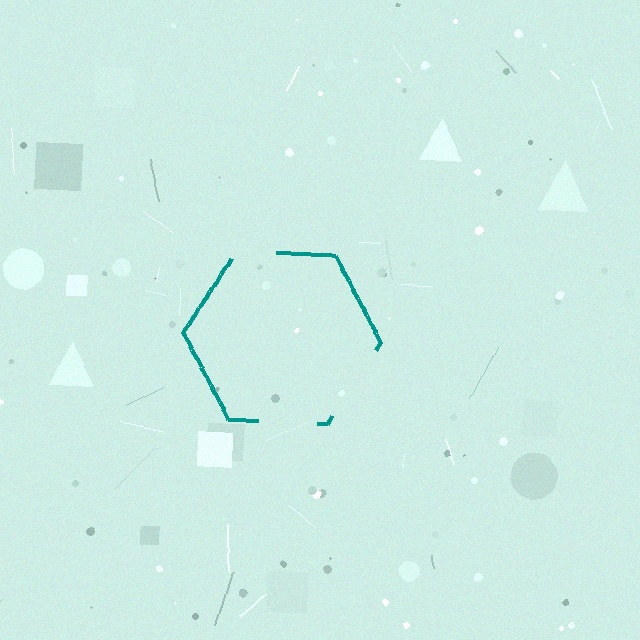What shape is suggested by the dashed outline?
The dashed outline suggests a hexagon.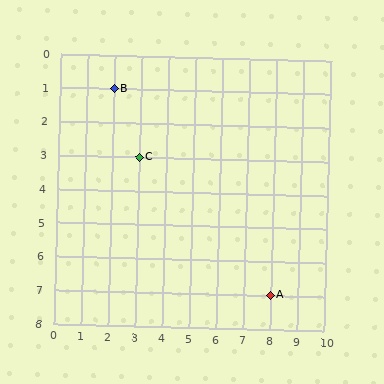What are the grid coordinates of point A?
Point A is at grid coordinates (8, 7).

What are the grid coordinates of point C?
Point C is at grid coordinates (3, 3).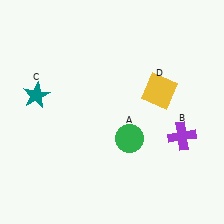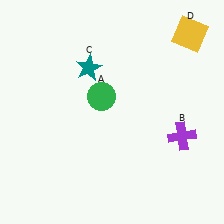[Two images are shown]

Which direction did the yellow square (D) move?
The yellow square (D) moved up.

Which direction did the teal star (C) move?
The teal star (C) moved right.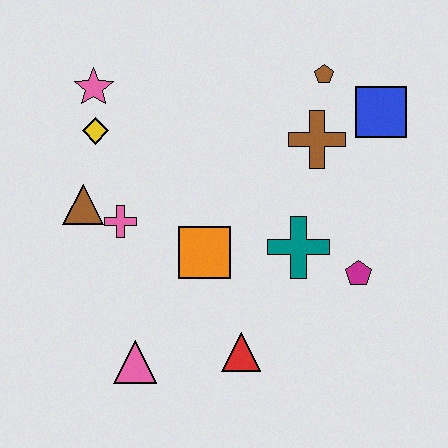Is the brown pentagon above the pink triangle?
Yes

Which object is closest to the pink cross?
The brown triangle is closest to the pink cross.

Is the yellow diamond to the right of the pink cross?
No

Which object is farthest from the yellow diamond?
The magenta pentagon is farthest from the yellow diamond.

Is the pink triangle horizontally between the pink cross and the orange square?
Yes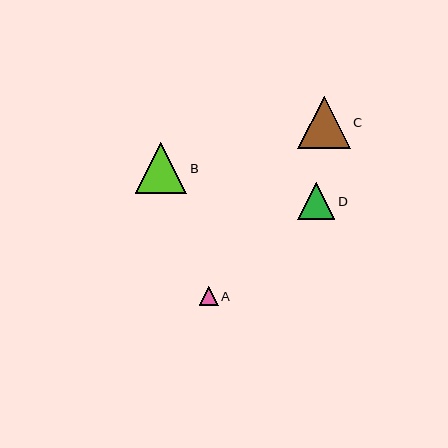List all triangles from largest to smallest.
From largest to smallest: C, B, D, A.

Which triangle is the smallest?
Triangle A is the smallest with a size of approximately 18 pixels.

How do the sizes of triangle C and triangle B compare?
Triangle C and triangle B are approximately the same size.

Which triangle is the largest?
Triangle C is the largest with a size of approximately 52 pixels.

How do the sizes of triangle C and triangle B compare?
Triangle C and triangle B are approximately the same size.